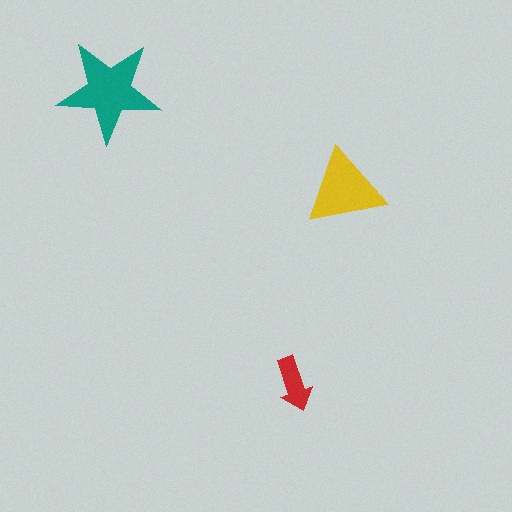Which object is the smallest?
The red arrow.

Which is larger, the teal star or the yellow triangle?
The teal star.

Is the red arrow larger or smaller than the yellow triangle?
Smaller.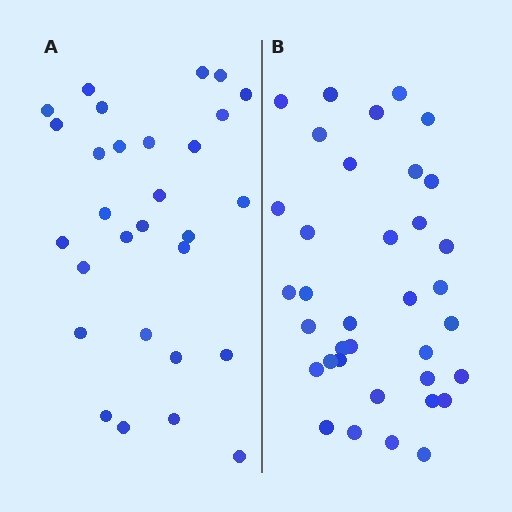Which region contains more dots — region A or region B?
Region B (the right region) has more dots.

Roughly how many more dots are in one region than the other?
Region B has roughly 8 or so more dots than region A.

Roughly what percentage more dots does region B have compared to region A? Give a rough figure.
About 25% more.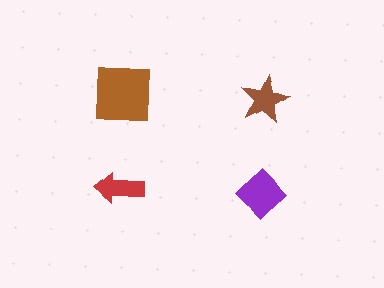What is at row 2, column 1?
A red arrow.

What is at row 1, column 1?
A brown square.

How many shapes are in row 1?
2 shapes.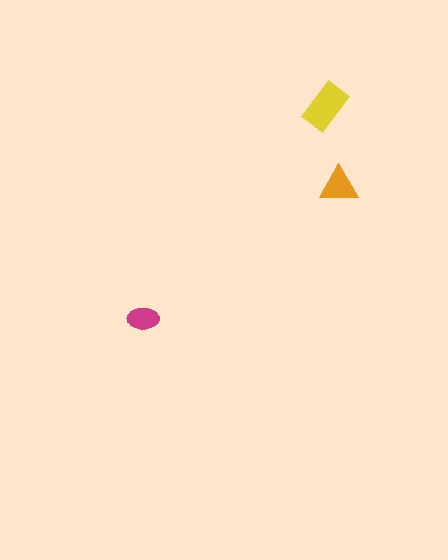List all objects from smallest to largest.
The magenta ellipse, the orange triangle, the yellow rectangle.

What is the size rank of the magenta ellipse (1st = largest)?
3rd.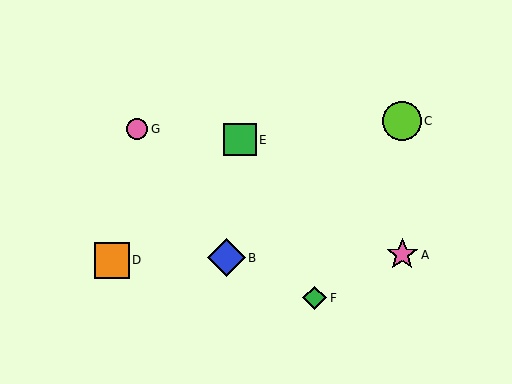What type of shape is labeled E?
Shape E is a green square.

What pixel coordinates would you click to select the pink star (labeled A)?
Click at (402, 255) to select the pink star A.